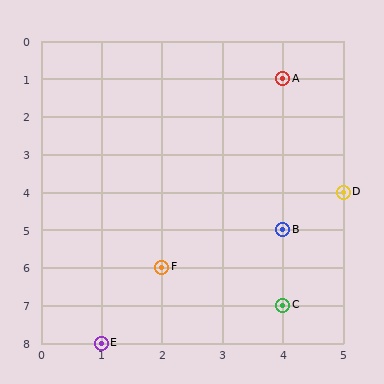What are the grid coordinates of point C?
Point C is at grid coordinates (4, 7).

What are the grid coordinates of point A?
Point A is at grid coordinates (4, 1).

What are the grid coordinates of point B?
Point B is at grid coordinates (4, 5).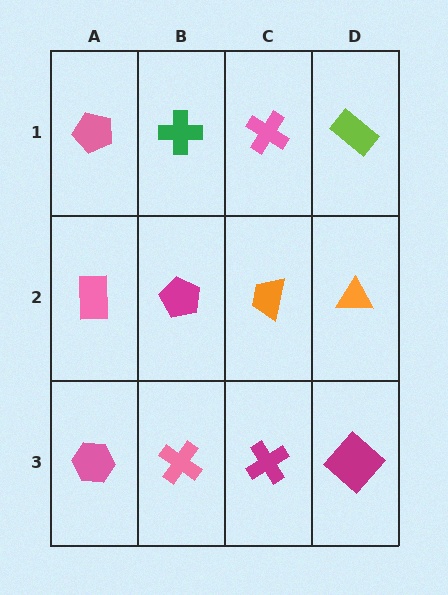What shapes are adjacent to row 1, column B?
A magenta pentagon (row 2, column B), a pink pentagon (row 1, column A), a pink cross (row 1, column C).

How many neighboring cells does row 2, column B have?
4.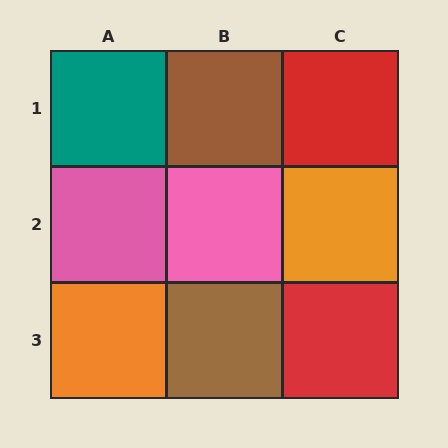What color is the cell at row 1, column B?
Brown.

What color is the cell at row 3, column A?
Orange.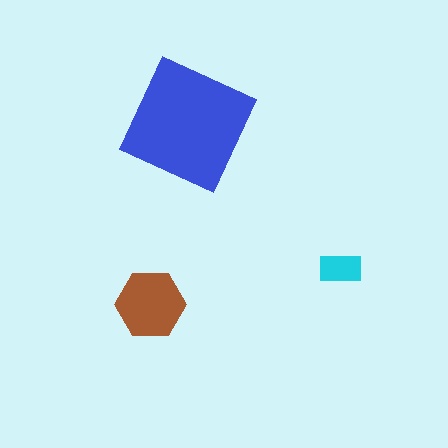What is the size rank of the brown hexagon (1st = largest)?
2nd.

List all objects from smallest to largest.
The cyan rectangle, the brown hexagon, the blue square.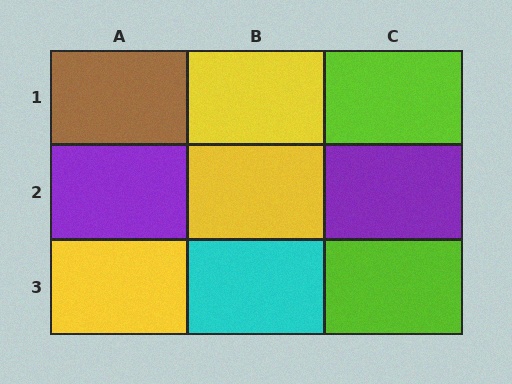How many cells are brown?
1 cell is brown.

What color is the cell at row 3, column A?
Yellow.